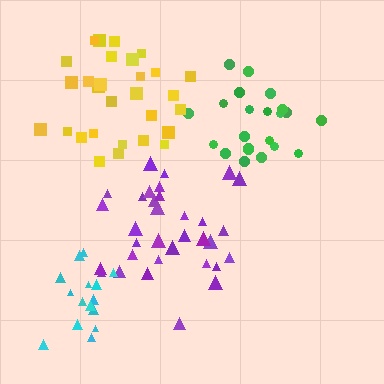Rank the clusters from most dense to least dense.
green, cyan, purple, yellow.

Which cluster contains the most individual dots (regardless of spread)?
Purple (33).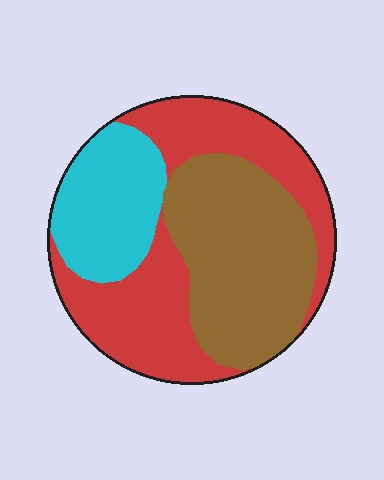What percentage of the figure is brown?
Brown covers around 35% of the figure.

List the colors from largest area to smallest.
From largest to smallest: red, brown, cyan.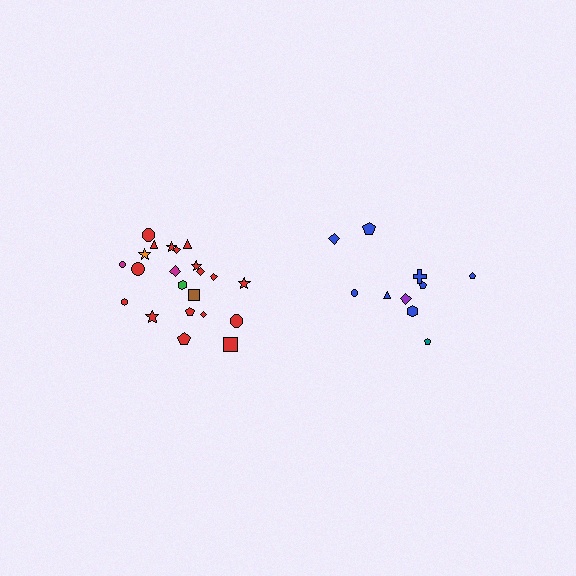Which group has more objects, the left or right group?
The left group.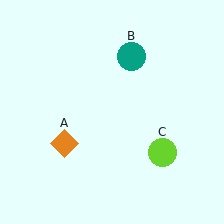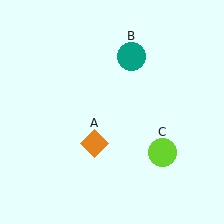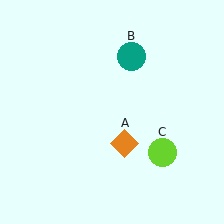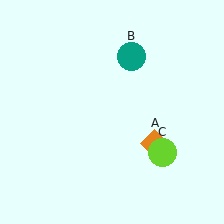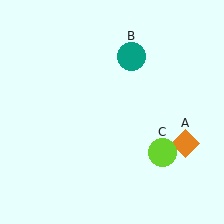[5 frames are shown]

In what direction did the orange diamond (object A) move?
The orange diamond (object A) moved right.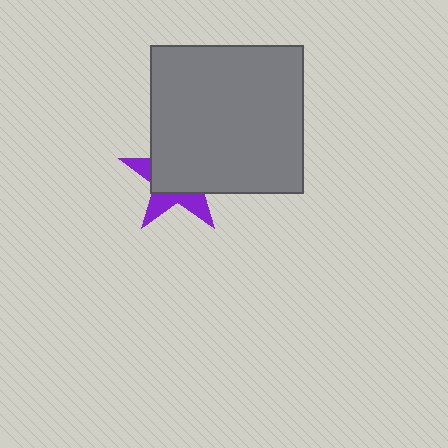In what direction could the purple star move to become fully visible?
The purple star could move toward the lower-left. That would shift it out from behind the gray rectangle entirely.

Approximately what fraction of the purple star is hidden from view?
Roughly 64% of the purple star is hidden behind the gray rectangle.